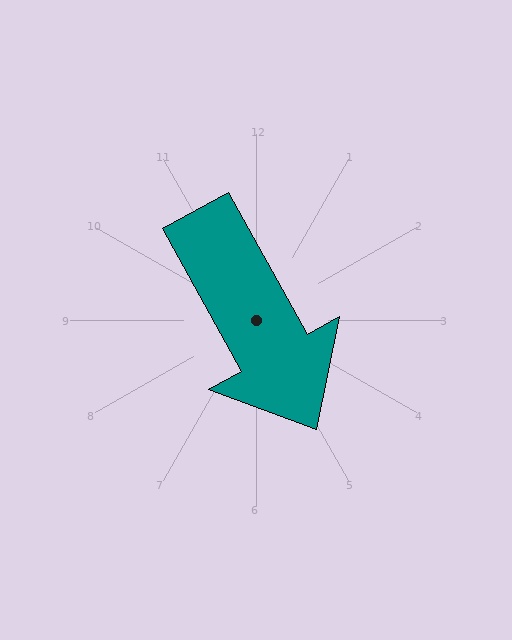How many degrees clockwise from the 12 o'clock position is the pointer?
Approximately 151 degrees.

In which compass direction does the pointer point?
Southeast.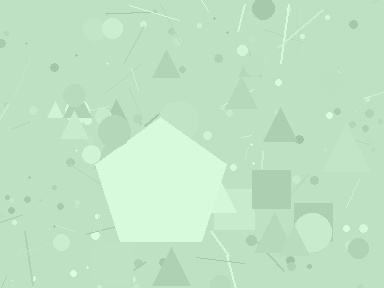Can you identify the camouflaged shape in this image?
The camouflaged shape is a pentagon.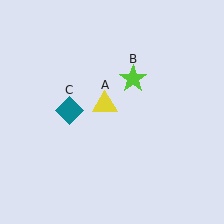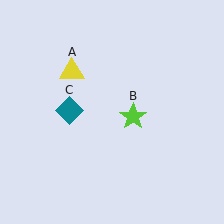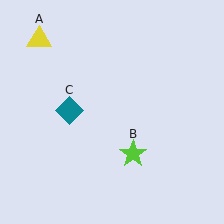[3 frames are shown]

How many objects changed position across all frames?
2 objects changed position: yellow triangle (object A), lime star (object B).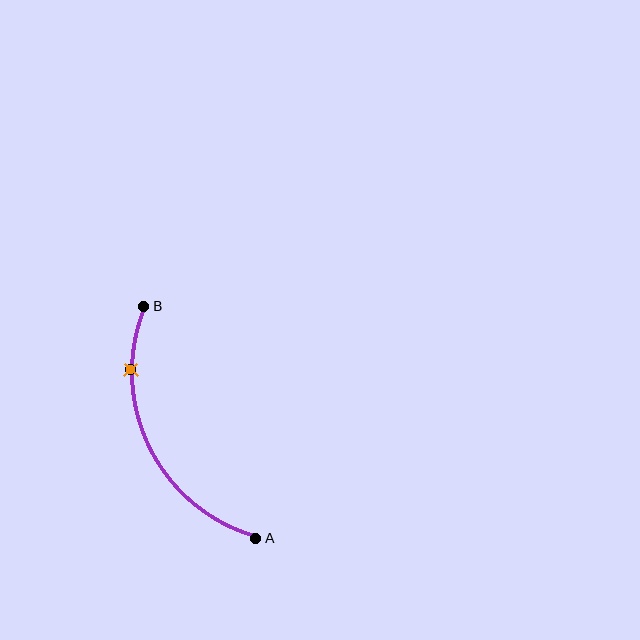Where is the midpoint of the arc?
The arc midpoint is the point on the curve farthest from the straight line joining A and B. It sits to the left of that line.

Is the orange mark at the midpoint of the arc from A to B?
No. The orange mark lies on the arc but is closer to endpoint B. The arc midpoint would be at the point on the curve equidistant along the arc from both A and B.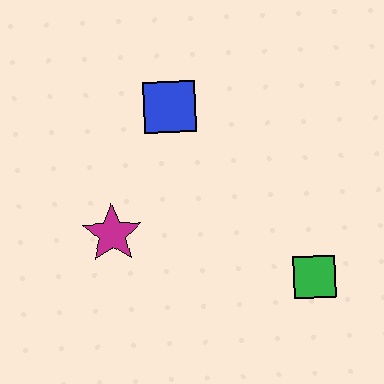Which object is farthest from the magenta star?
The green square is farthest from the magenta star.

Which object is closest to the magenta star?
The blue square is closest to the magenta star.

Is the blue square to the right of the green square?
No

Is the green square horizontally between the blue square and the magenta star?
No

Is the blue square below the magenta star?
No